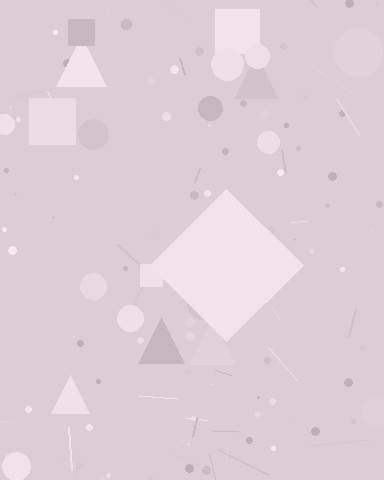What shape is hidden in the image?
A diamond is hidden in the image.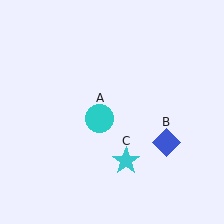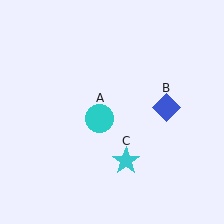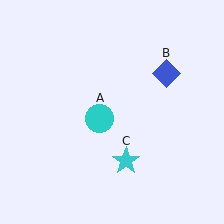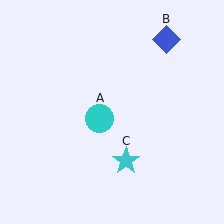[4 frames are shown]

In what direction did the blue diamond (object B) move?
The blue diamond (object B) moved up.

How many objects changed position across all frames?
1 object changed position: blue diamond (object B).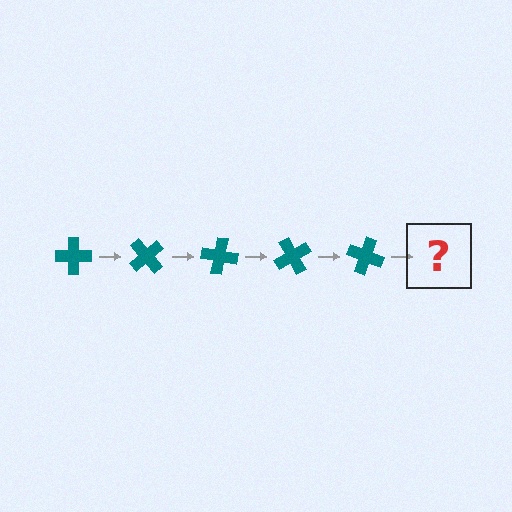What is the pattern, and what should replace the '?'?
The pattern is that the cross rotates 50 degrees each step. The '?' should be a teal cross rotated 250 degrees.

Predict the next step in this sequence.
The next step is a teal cross rotated 250 degrees.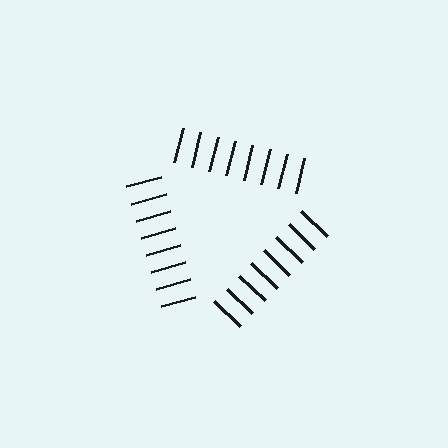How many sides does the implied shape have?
3 sides — the line-ends trace a triangle.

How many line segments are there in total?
24 — 8 along each of the 3 edges.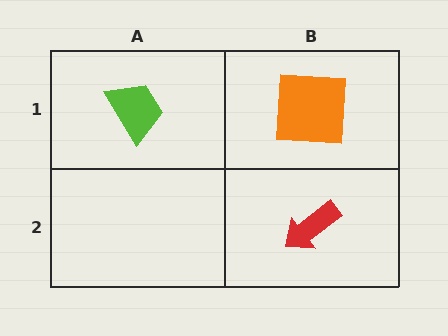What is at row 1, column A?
A lime trapezoid.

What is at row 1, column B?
An orange square.